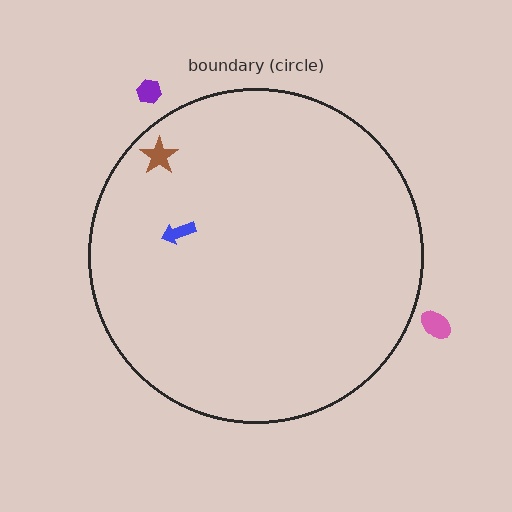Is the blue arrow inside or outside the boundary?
Inside.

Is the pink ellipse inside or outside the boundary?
Outside.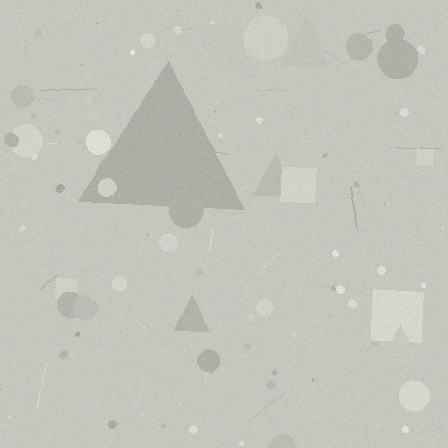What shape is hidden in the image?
A triangle is hidden in the image.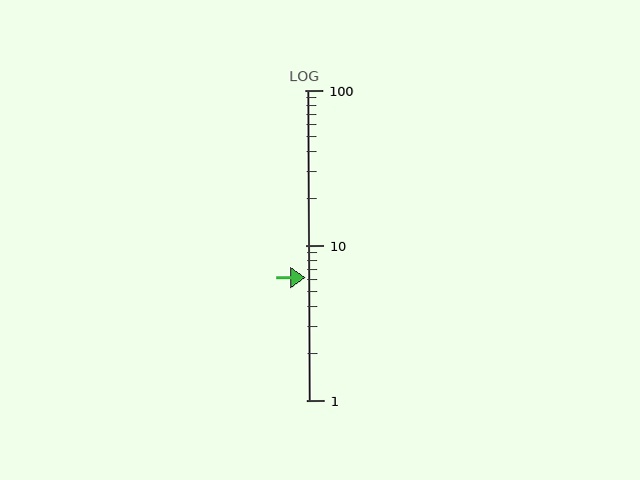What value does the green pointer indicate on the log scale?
The pointer indicates approximately 6.2.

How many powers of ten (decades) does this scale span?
The scale spans 2 decades, from 1 to 100.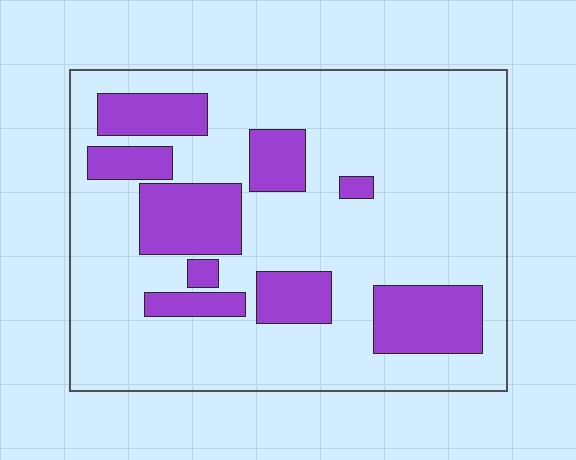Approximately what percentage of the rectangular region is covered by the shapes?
Approximately 25%.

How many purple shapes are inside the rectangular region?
9.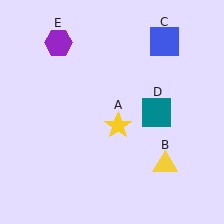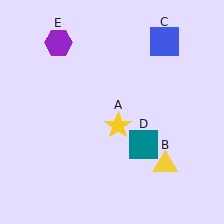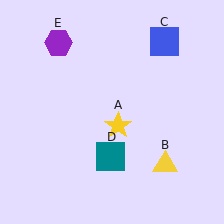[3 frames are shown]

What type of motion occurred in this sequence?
The teal square (object D) rotated clockwise around the center of the scene.